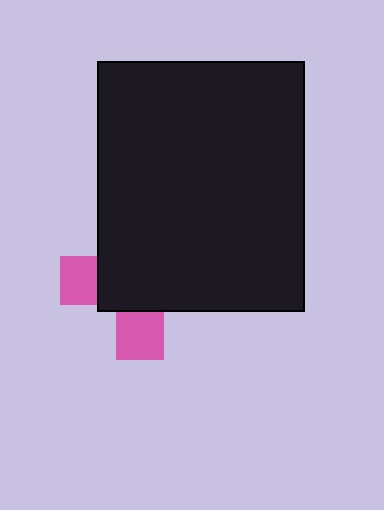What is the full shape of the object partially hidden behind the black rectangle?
The partially hidden object is a pink cross.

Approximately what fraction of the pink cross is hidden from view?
Roughly 68% of the pink cross is hidden behind the black rectangle.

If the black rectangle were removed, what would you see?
You would see the complete pink cross.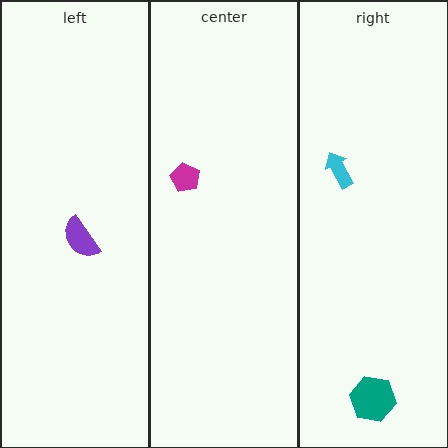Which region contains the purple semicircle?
The left region.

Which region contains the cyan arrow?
The right region.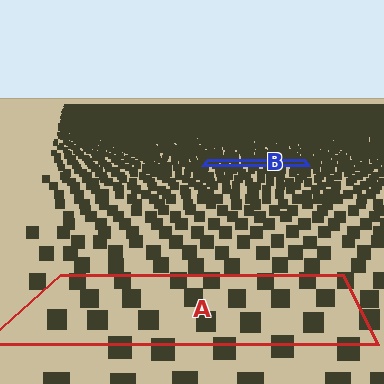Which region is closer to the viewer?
Region A is closer. The texture elements there are larger and more spread out.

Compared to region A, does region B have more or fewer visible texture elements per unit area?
Region B has more texture elements per unit area — they are packed more densely because it is farther away.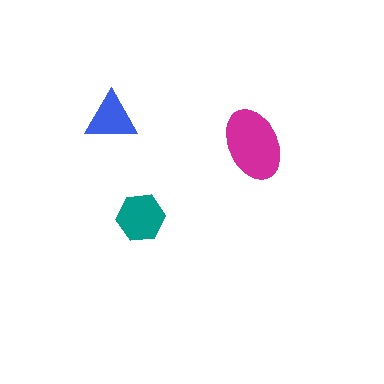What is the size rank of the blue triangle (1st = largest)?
3rd.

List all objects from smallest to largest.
The blue triangle, the teal hexagon, the magenta ellipse.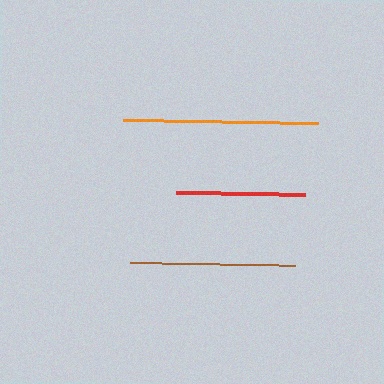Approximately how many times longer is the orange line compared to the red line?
The orange line is approximately 1.5 times the length of the red line.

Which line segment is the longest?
The orange line is the longest at approximately 195 pixels.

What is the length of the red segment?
The red segment is approximately 129 pixels long.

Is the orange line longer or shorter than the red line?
The orange line is longer than the red line.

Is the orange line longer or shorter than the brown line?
The orange line is longer than the brown line.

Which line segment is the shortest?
The red line is the shortest at approximately 129 pixels.